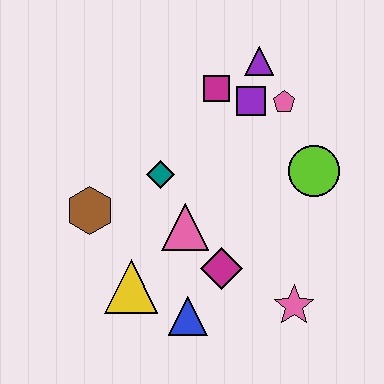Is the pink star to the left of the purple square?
No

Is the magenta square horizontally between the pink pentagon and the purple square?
No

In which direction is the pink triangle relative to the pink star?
The pink triangle is to the left of the pink star.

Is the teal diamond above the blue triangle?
Yes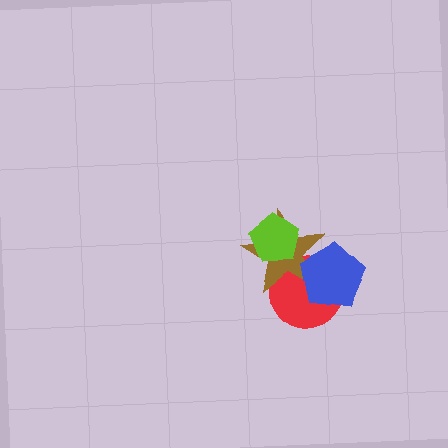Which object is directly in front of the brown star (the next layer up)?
The lime pentagon is directly in front of the brown star.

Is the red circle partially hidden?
Yes, it is partially covered by another shape.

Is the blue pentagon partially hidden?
No, no other shape covers it.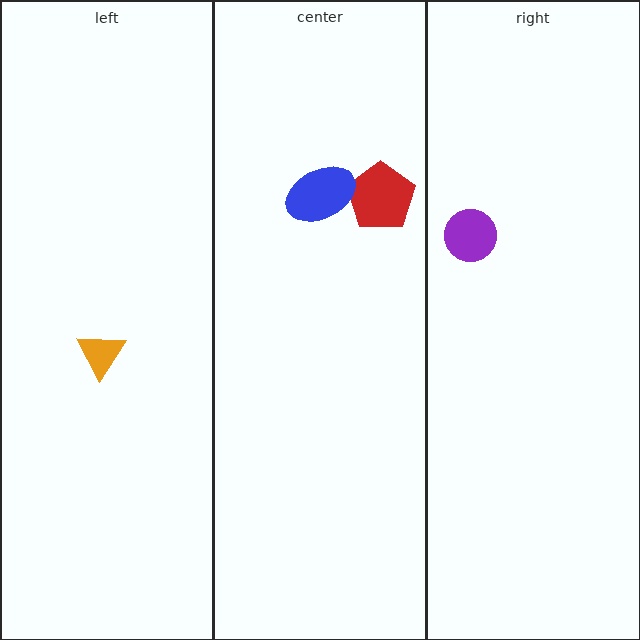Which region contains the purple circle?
The right region.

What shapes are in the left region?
The orange triangle.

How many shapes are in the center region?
2.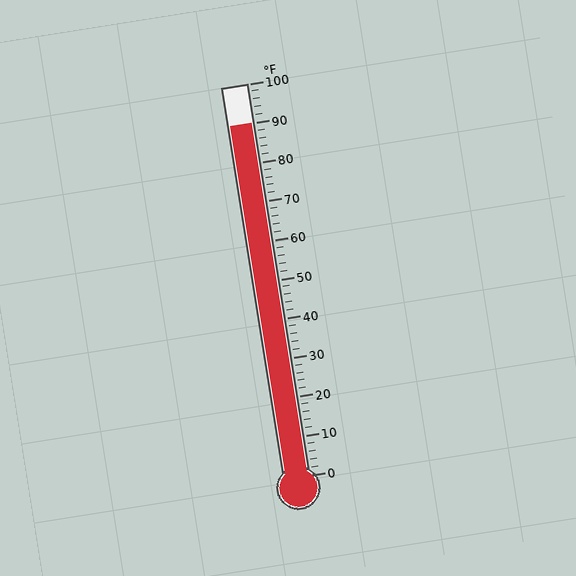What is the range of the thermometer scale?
The thermometer scale ranges from 0°F to 100°F.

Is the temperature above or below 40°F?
The temperature is above 40°F.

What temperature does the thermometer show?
The thermometer shows approximately 90°F.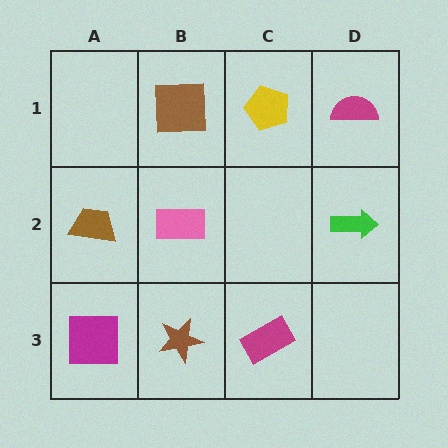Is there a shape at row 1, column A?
No, that cell is empty.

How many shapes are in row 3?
3 shapes.